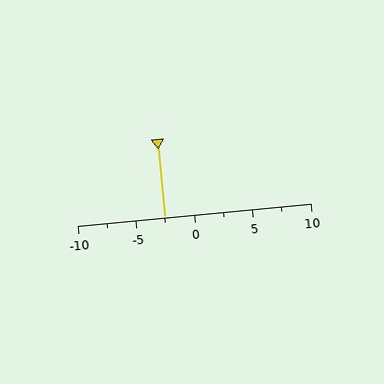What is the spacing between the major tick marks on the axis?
The major ticks are spaced 5 apart.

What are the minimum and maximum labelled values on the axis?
The axis runs from -10 to 10.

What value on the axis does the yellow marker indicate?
The marker indicates approximately -2.5.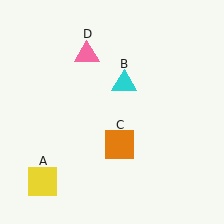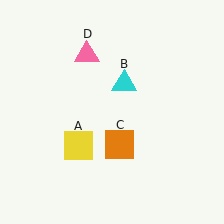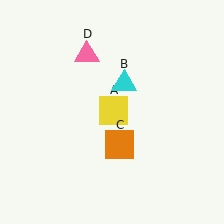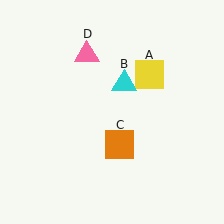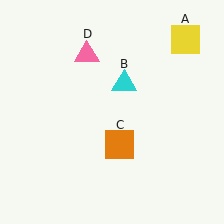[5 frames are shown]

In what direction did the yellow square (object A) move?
The yellow square (object A) moved up and to the right.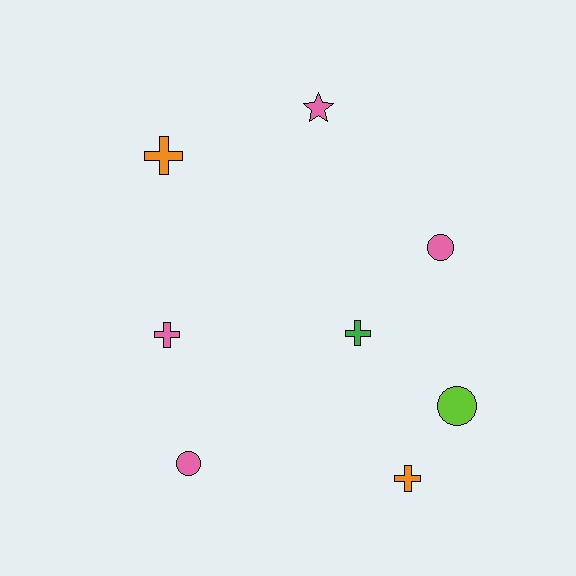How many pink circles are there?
There are 2 pink circles.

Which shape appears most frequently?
Cross, with 4 objects.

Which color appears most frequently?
Pink, with 4 objects.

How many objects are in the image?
There are 8 objects.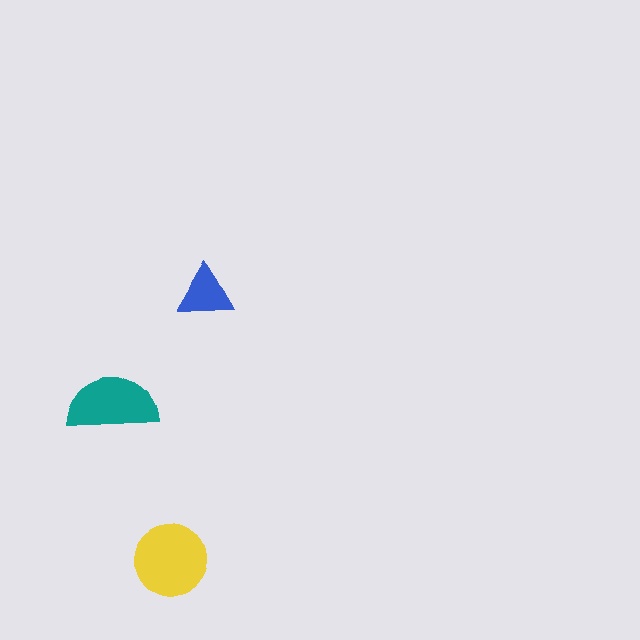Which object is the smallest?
The blue triangle.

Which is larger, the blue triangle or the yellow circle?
The yellow circle.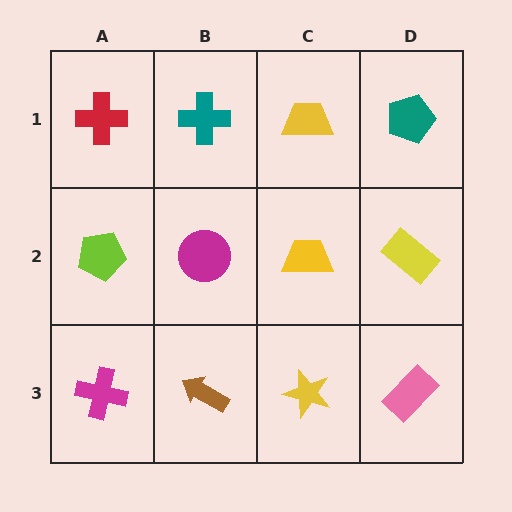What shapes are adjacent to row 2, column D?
A teal pentagon (row 1, column D), a pink rectangle (row 3, column D), a yellow trapezoid (row 2, column C).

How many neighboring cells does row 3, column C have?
3.